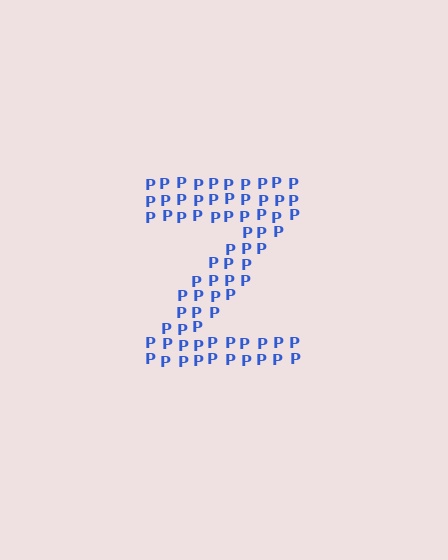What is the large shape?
The large shape is the letter Z.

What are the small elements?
The small elements are letter P's.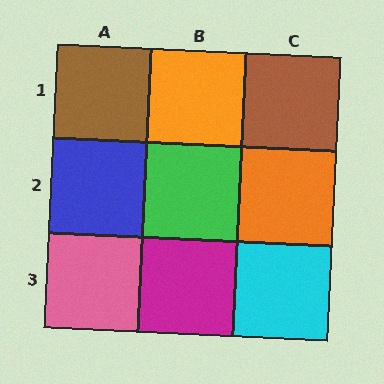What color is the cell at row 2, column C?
Orange.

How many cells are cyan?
1 cell is cyan.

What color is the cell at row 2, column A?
Blue.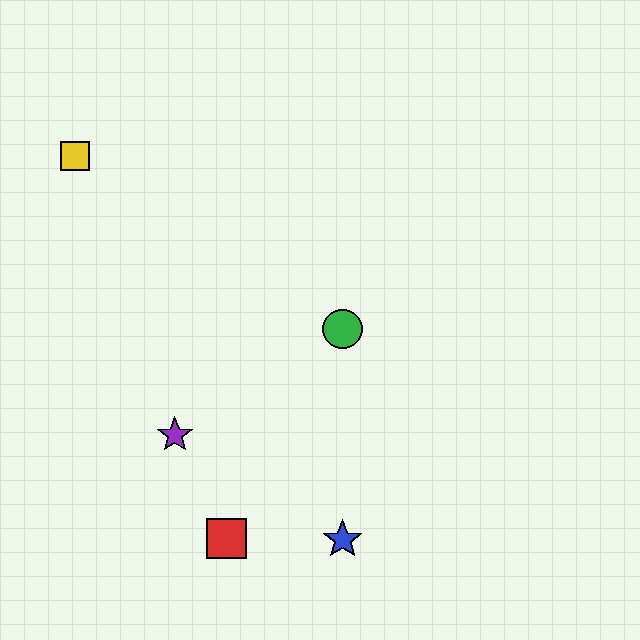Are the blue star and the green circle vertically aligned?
Yes, both are at x≈343.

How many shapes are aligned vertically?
2 shapes (the blue star, the green circle) are aligned vertically.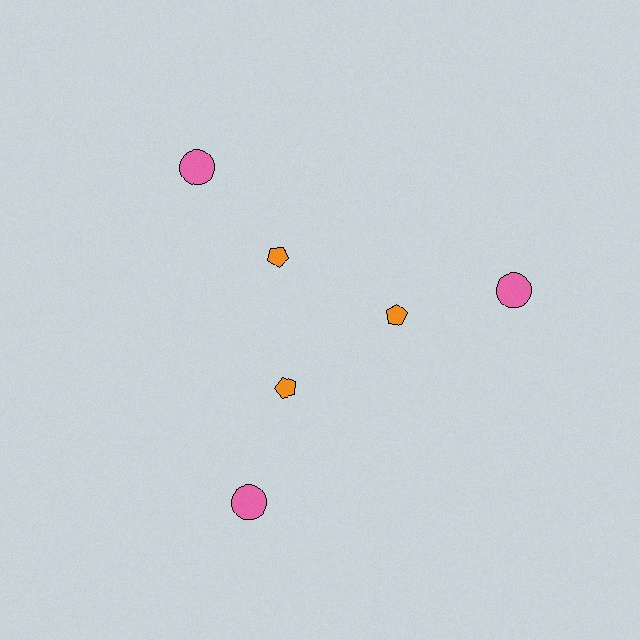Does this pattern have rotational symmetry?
Yes, this pattern has 3-fold rotational symmetry. It looks the same after rotating 120 degrees around the center.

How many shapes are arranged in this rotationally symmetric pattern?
There are 6 shapes, arranged in 3 groups of 2.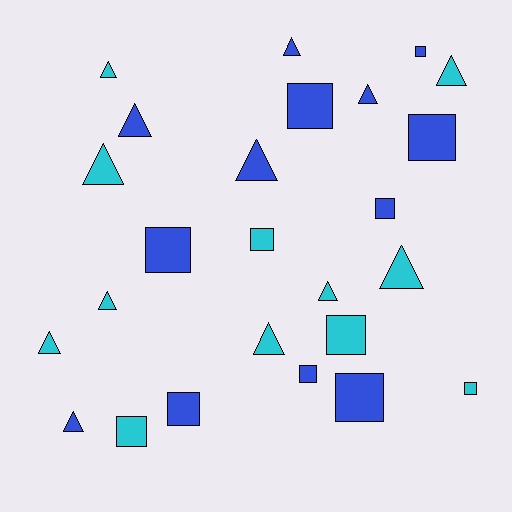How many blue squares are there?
There are 8 blue squares.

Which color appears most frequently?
Blue, with 13 objects.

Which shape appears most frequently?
Triangle, with 13 objects.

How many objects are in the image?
There are 25 objects.